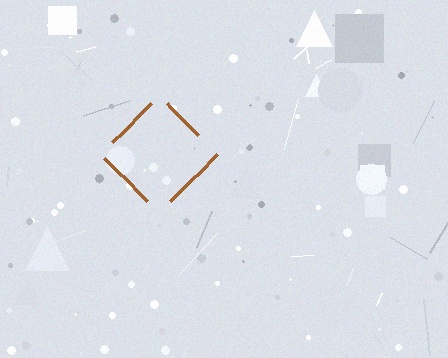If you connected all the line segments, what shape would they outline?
They would outline a diamond.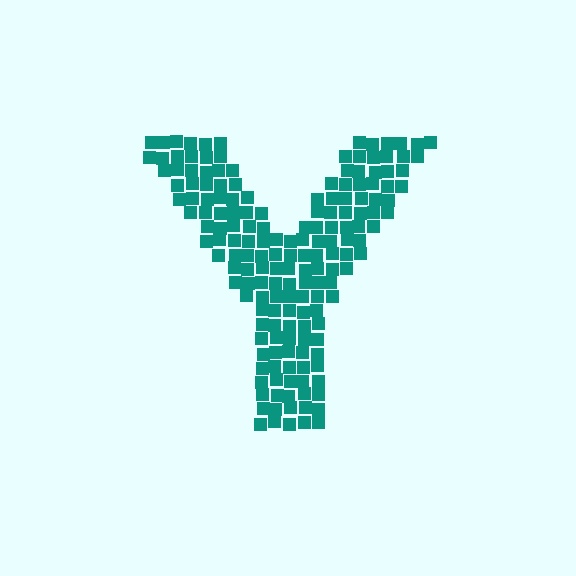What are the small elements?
The small elements are squares.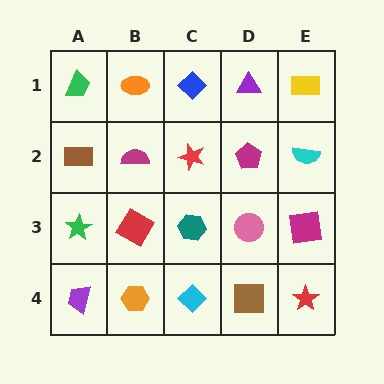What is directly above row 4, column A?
A green star.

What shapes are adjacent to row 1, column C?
A red star (row 2, column C), an orange ellipse (row 1, column B), a purple triangle (row 1, column D).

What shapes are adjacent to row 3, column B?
A magenta semicircle (row 2, column B), an orange hexagon (row 4, column B), a green star (row 3, column A), a teal hexagon (row 3, column C).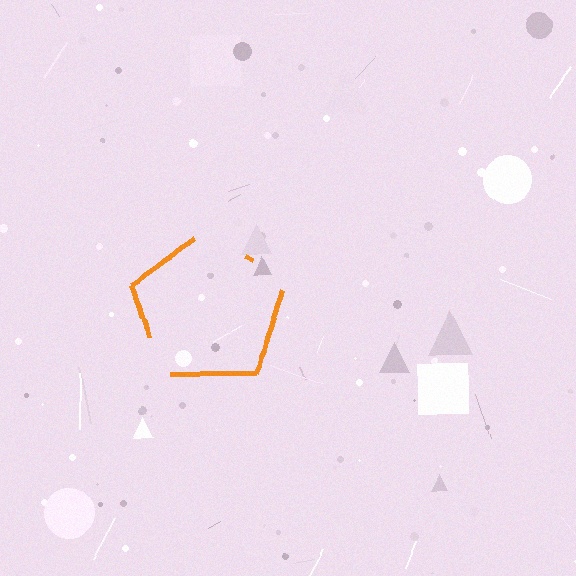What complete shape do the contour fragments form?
The contour fragments form a pentagon.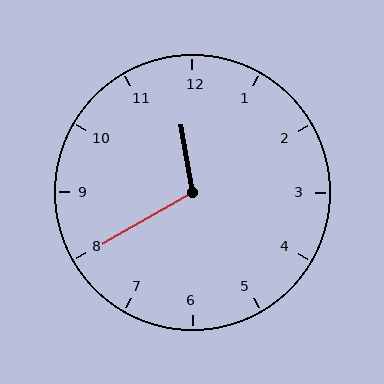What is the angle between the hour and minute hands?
Approximately 110 degrees.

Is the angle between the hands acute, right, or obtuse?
It is obtuse.